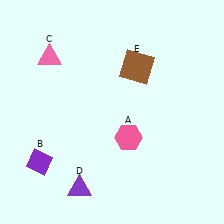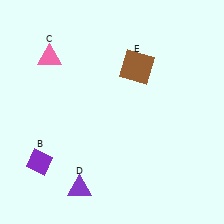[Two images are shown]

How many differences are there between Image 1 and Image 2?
There is 1 difference between the two images.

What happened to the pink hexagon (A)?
The pink hexagon (A) was removed in Image 2. It was in the bottom-right area of Image 1.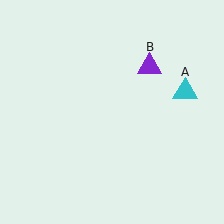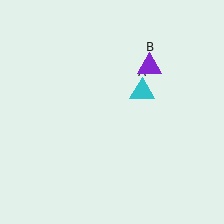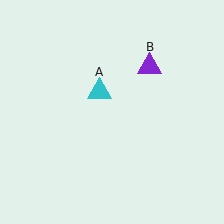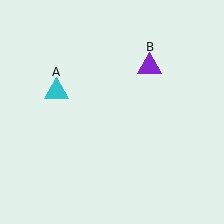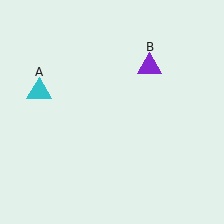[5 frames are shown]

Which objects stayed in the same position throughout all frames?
Purple triangle (object B) remained stationary.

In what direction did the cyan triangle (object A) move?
The cyan triangle (object A) moved left.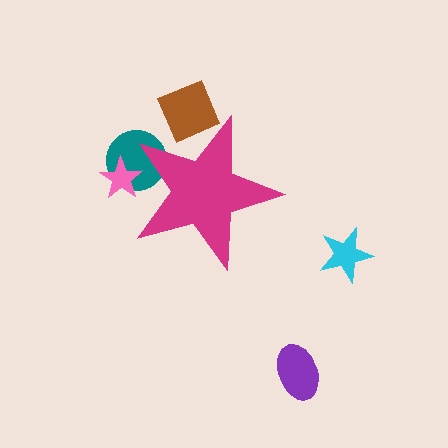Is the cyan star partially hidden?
No, the cyan star is fully visible.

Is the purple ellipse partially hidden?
No, the purple ellipse is fully visible.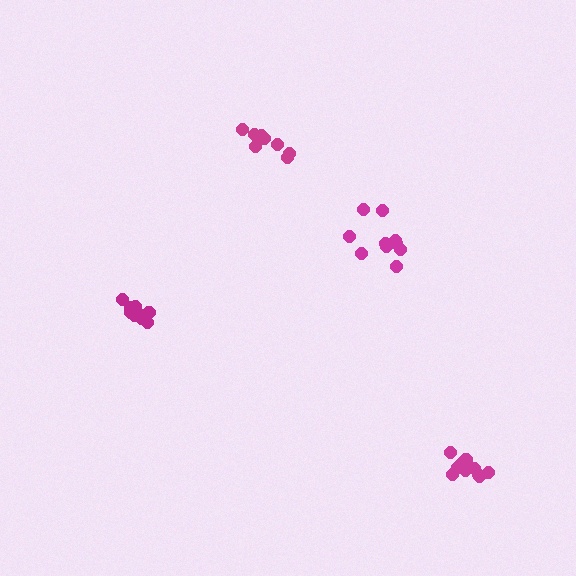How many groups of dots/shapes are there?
There are 4 groups.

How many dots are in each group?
Group 1: 9 dots, Group 2: 8 dots, Group 3: 11 dots, Group 4: 12 dots (40 total).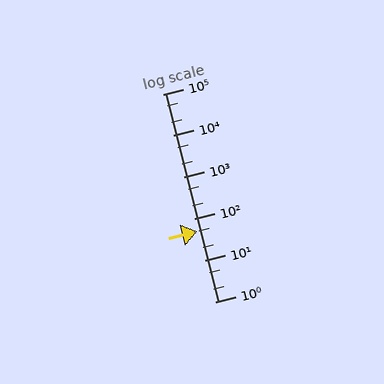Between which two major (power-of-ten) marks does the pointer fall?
The pointer is between 10 and 100.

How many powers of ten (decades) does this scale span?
The scale spans 5 decades, from 1 to 100000.